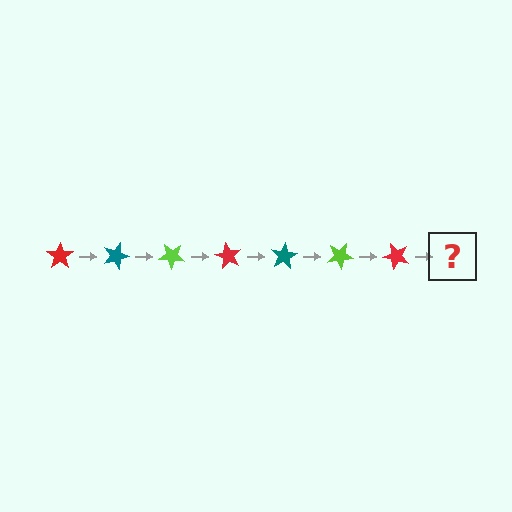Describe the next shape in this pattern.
It should be a teal star, rotated 140 degrees from the start.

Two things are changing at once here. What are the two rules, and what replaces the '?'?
The two rules are that it rotates 20 degrees each step and the color cycles through red, teal, and lime. The '?' should be a teal star, rotated 140 degrees from the start.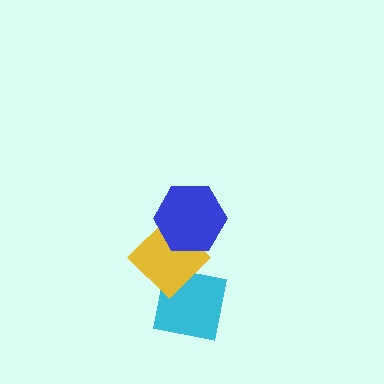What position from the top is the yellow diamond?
The yellow diamond is 2nd from the top.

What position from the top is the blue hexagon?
The blue hexagon is 1st from the top.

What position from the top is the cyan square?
The cyan square is 3rd from the top.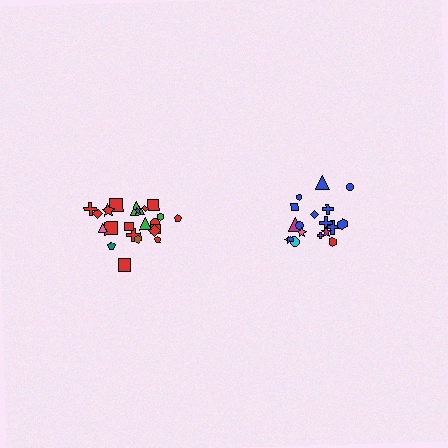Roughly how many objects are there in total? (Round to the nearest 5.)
Roughly 40 objects in total.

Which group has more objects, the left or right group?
The left group.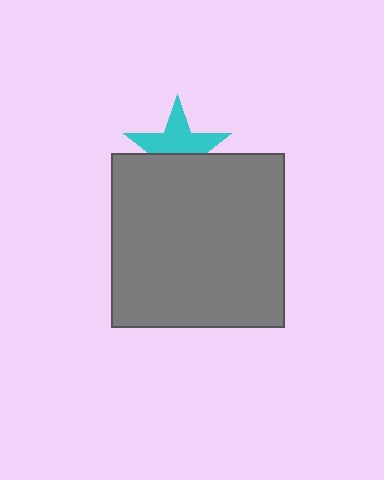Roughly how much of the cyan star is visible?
About half of it is visible (roughly 57%).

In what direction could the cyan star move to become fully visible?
The cyan star could move up. That would shift it out from behind the gray square entirely.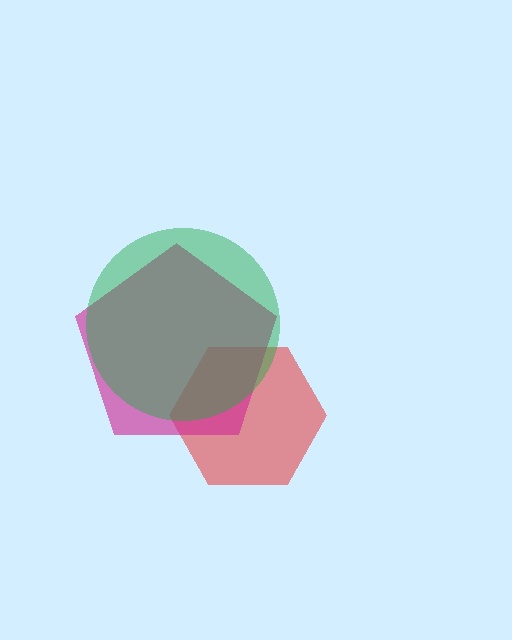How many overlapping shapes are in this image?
There are 3 overlapping shapes in the image.